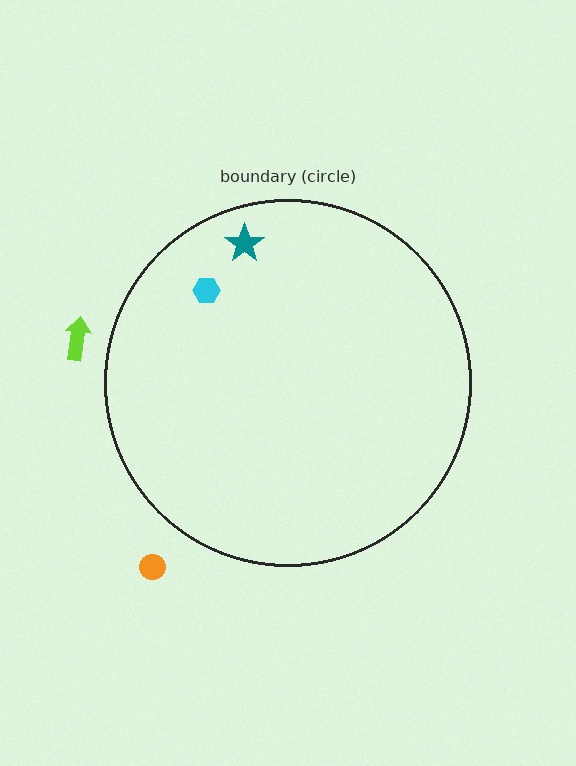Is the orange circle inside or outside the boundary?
Outside.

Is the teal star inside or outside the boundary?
Inside.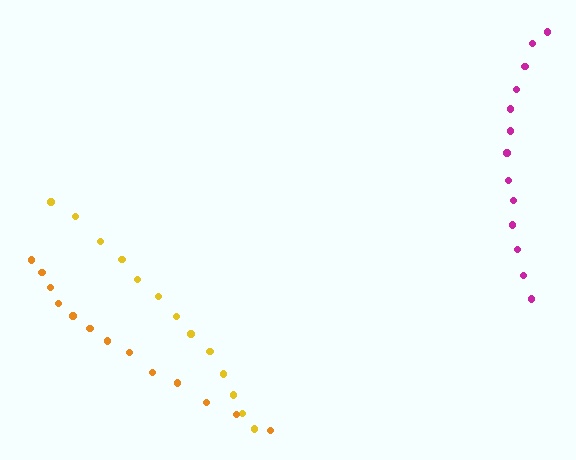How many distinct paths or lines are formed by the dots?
There are 3 distinct paths.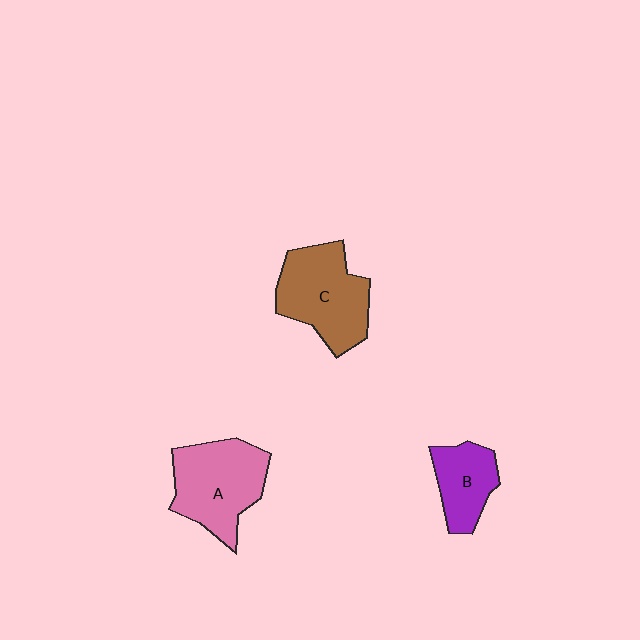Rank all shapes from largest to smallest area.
From largest to smallest: C (brown), A (pink), B (purple).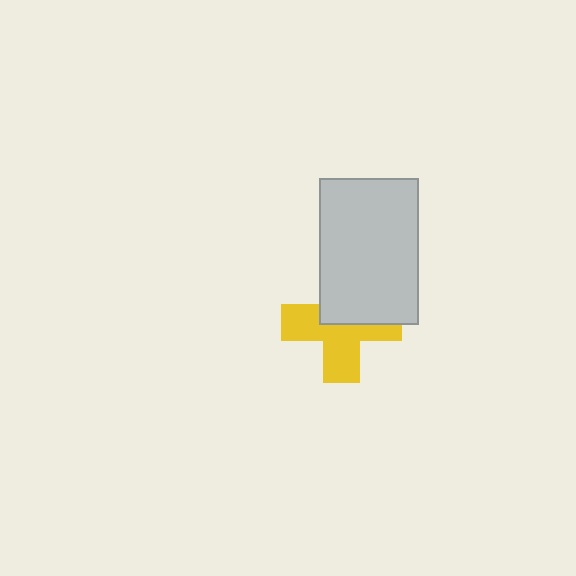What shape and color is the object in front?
The object in front is a light gray rectangle.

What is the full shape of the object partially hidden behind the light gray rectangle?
The partially hidden object is a yellow cross.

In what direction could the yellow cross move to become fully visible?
The yellow cross could move down. That would shift it out from behind the light gray rectangle entirely.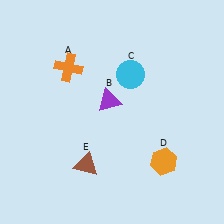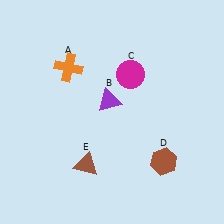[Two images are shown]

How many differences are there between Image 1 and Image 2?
There are 2 differences between the two images.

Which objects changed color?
C changed from cyan to magenta. D changed from orange to brown.